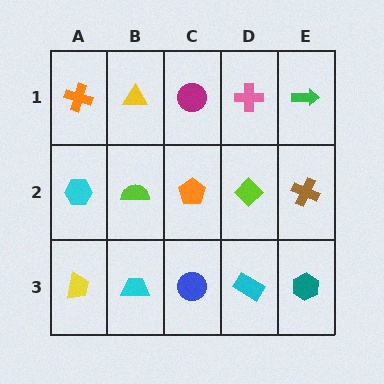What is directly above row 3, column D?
A lime diamond.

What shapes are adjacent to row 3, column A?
A cyan hexagon (row 2, column A), a cyan trapezoid (row 3, column B).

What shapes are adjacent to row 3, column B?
A lime semicircle (row 2, column B), a yellow trapezoid (row 3, column A), a blue circle (row 3, column C).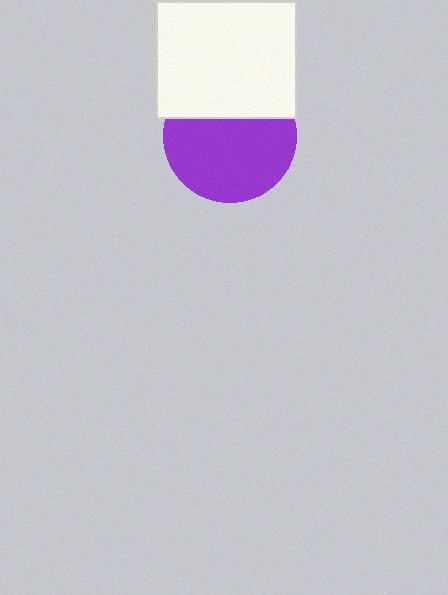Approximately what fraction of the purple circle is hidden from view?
Roughly 34% of the purple circle is hidden behind the white rectangle.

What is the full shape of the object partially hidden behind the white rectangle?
The partially hidden object is a purple circle.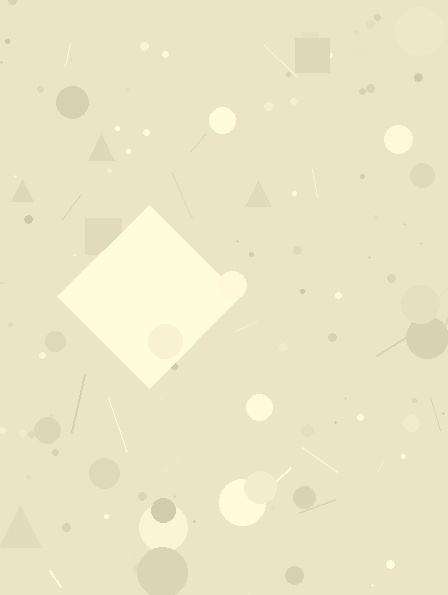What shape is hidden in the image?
A diamond is hidden in the image.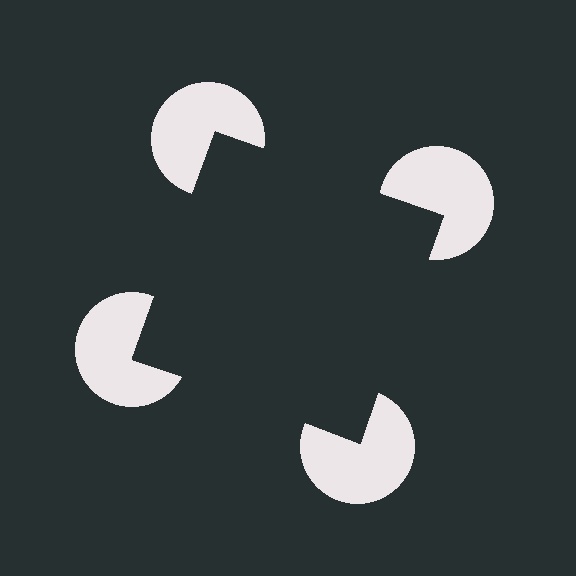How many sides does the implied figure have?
4 sides.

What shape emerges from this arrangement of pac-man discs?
An illusory square — its edges are inferred from the aligned wedge cuts in the pac-man discs, not physically drawn.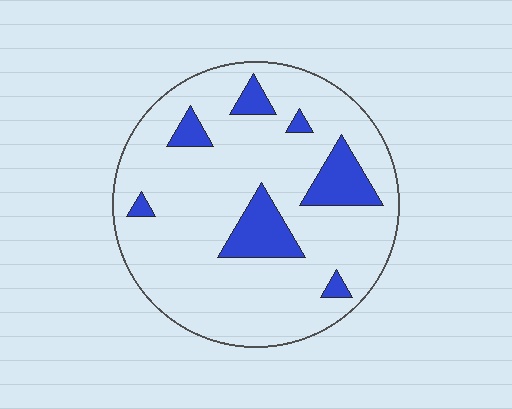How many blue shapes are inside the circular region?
7.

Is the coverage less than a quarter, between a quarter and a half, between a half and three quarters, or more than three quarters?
Less than a quarter.